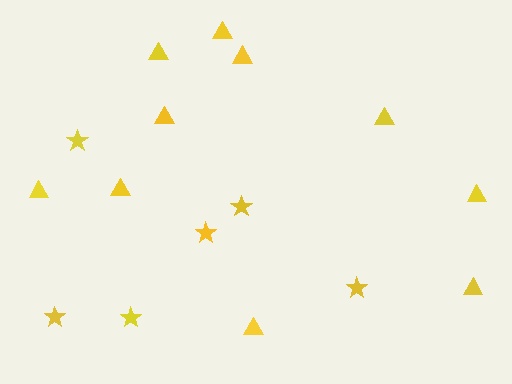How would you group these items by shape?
There are 2 groups: one group of triangles (10) and one group of stars (6).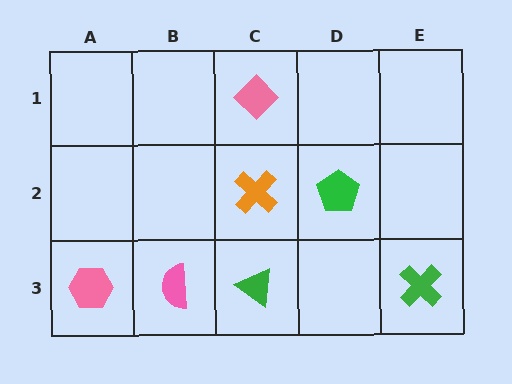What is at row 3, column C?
A green triangle.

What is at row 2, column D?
A green pentagon.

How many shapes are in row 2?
2 shapes.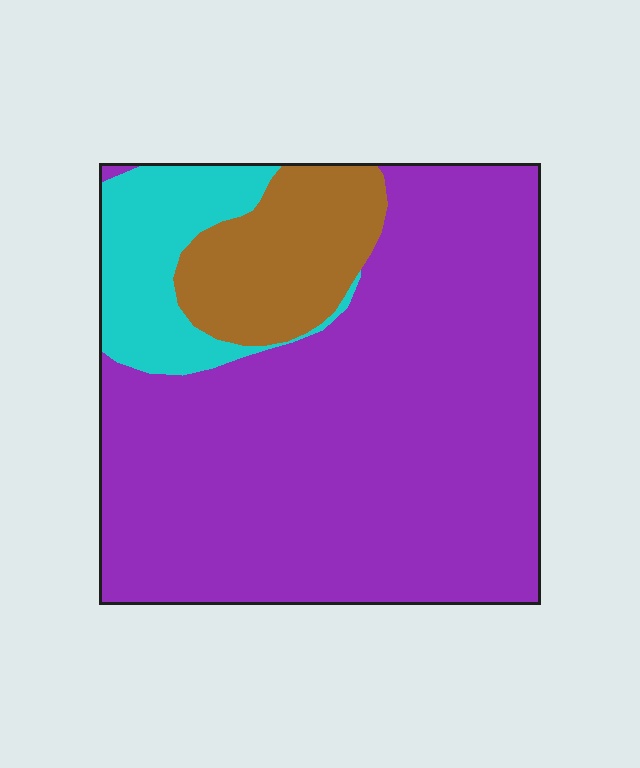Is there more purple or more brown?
Purple.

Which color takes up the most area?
Purple, at roughly 75%.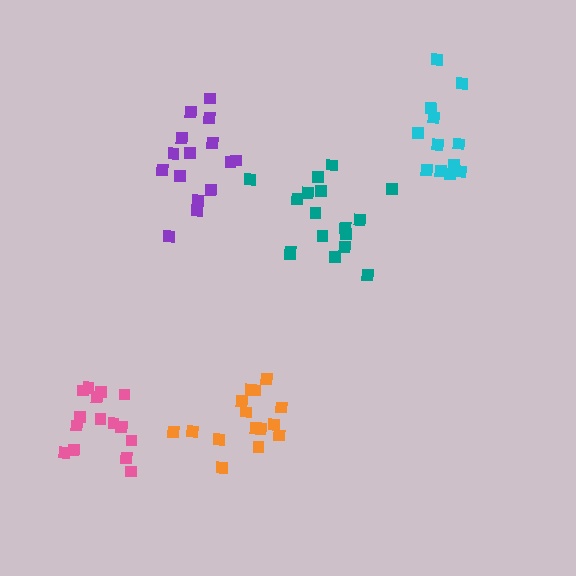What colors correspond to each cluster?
The clusters are colored: pink, purple, cyan, orange, teal.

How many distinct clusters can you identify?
There are 5 distinct clusters.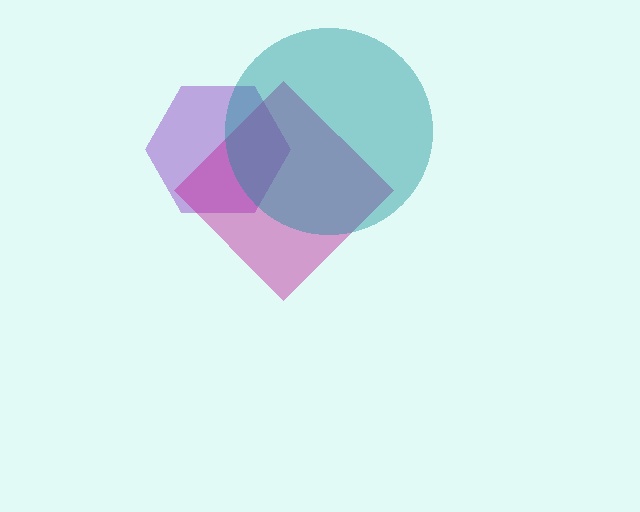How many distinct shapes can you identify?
There are 3 distinct shapes: a purple hexagon, a magenta diamond, a teal circle.